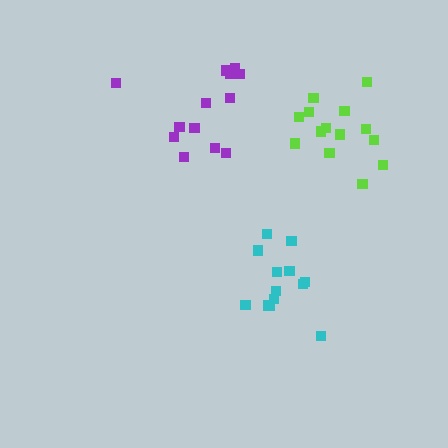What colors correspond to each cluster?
The clusters are colored: cyan, purple, lime.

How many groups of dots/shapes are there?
There are 3 groups.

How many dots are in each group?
Group 1: 13 dots, Group 2: 13 dots, Group 3: 14 dots (40 total).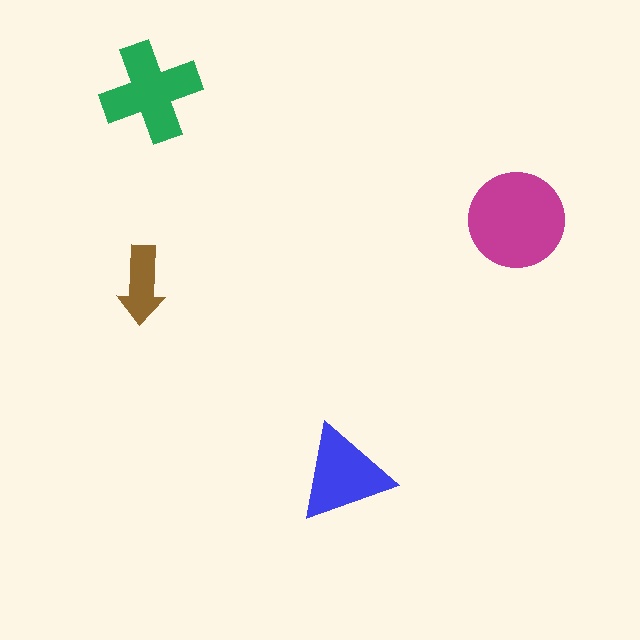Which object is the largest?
The magenta circle.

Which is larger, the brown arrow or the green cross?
The green cross.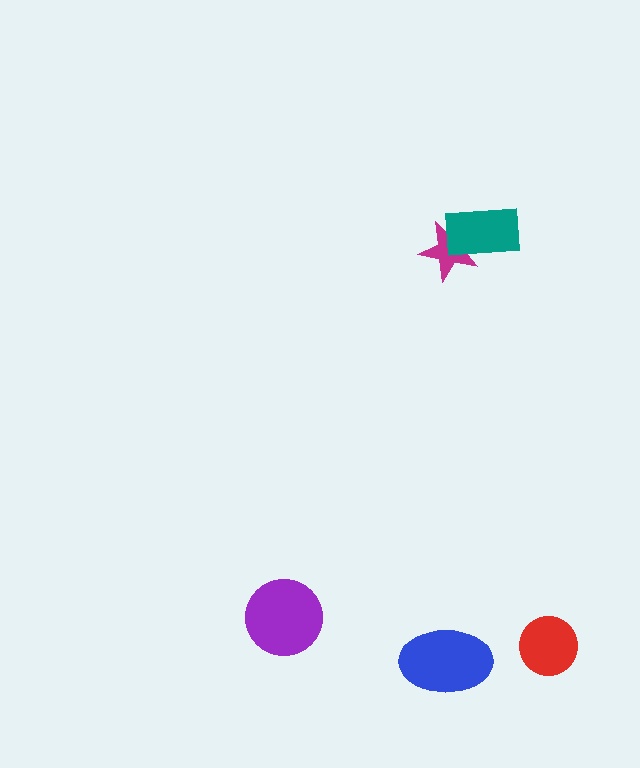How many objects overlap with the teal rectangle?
1 object overlaps with the teal rectangle.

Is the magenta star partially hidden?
Yes, it is partially covered by another shape.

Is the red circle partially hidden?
No, no other shape covers it.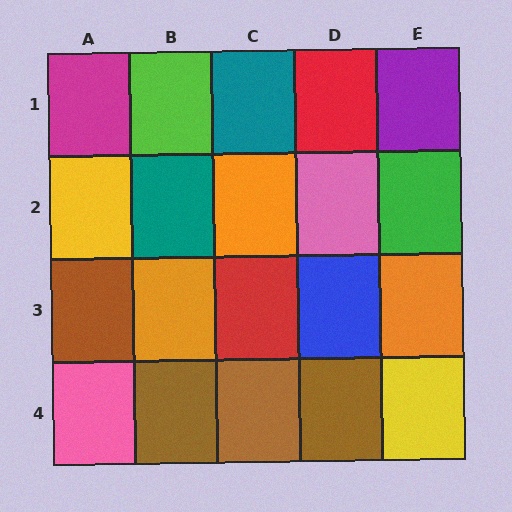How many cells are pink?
2 cells are pink.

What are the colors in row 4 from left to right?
Pink, brown, brown, brown, yellow.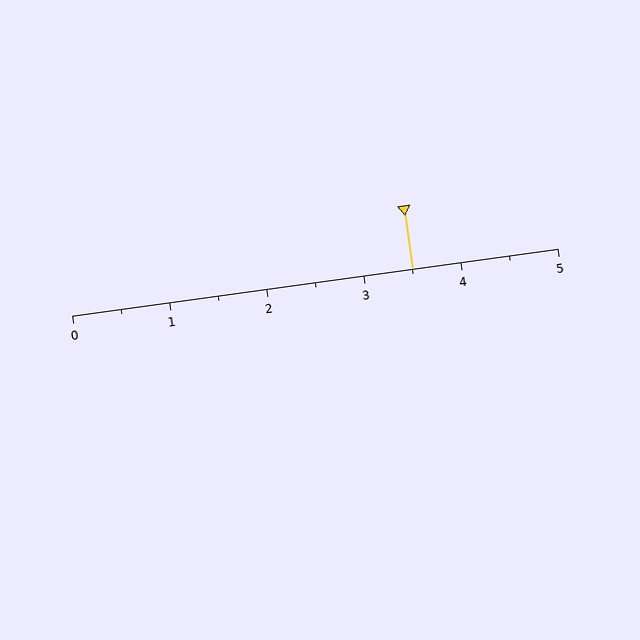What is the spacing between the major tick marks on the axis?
The major ticks are spaced 1 apart.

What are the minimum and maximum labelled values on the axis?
The axis runs from 0 to 5.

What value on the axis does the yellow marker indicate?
The marker indicates approximately 3.5.